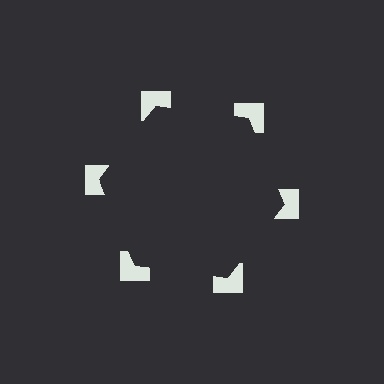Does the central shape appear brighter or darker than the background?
It typically appears slightly darker than the background, even though no actual brightness change is drawn.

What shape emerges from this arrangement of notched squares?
An illusory hexagon — its edges are inferred from the aligned wedge cuts in the notched squares, not physically drawn.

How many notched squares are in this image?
There are 6 — one at each vertex of the illusory hexagon.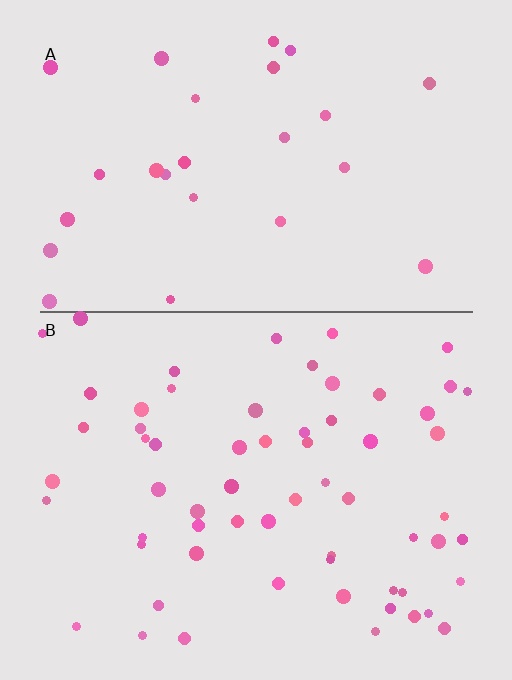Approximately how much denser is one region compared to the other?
Approximately 2.4× — region B over region A.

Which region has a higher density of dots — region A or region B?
B (the bottom).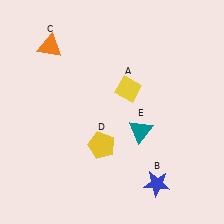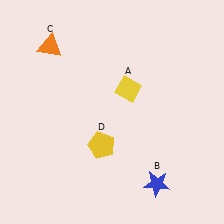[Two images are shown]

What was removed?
The teal triangle (E) was removed in Image 2.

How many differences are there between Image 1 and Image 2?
There is 1 difference between the two images.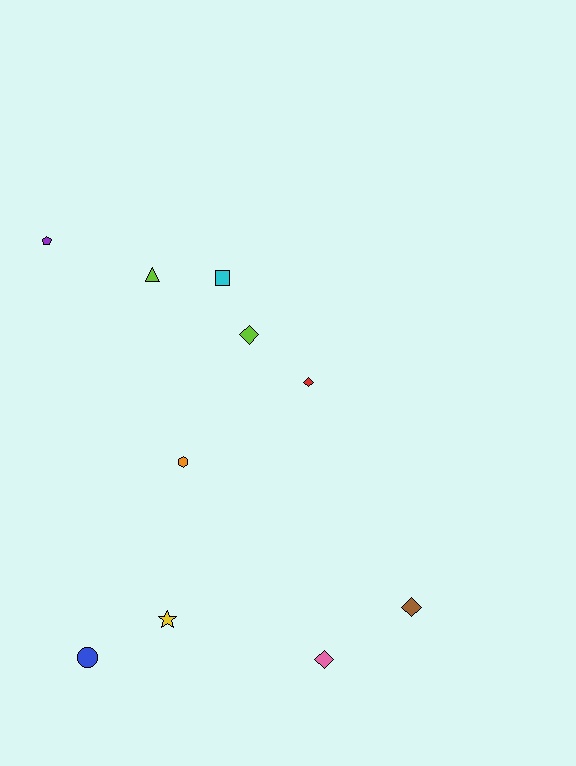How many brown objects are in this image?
There is 1 brown object.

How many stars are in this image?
There is 1 star.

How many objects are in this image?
There are 10 objects.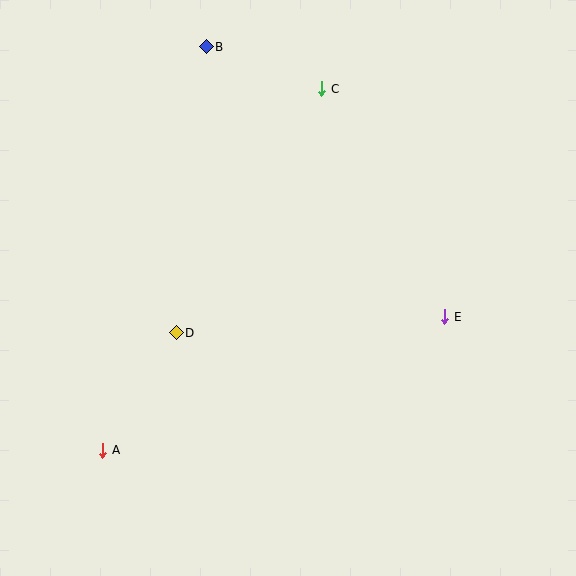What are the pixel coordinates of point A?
Point A is at (103, 450).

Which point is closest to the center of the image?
Point D at (176, 333) is closest to the center.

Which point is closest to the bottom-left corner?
Point A is closest to the bottom-left corner.